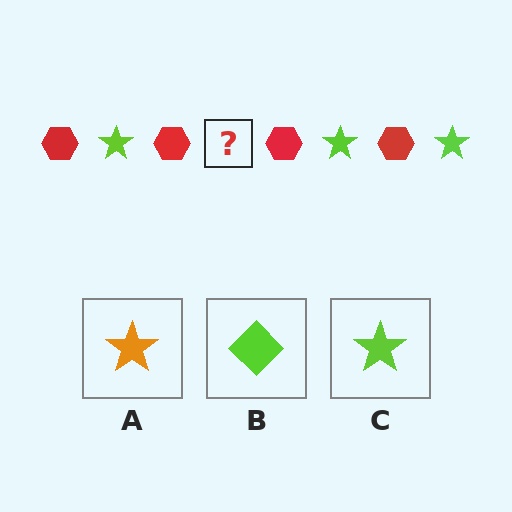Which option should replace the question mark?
Option C.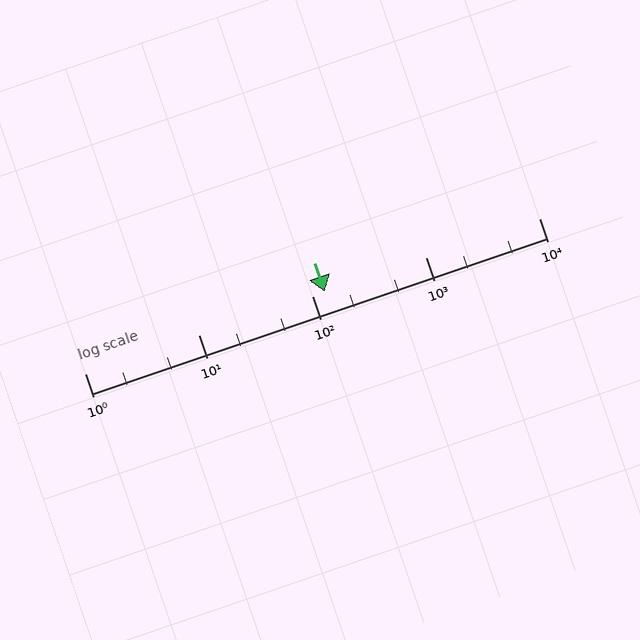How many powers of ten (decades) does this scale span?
The scale spans 4 decades, from 1 to 10000.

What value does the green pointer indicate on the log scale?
The pointer indicates approximately 130.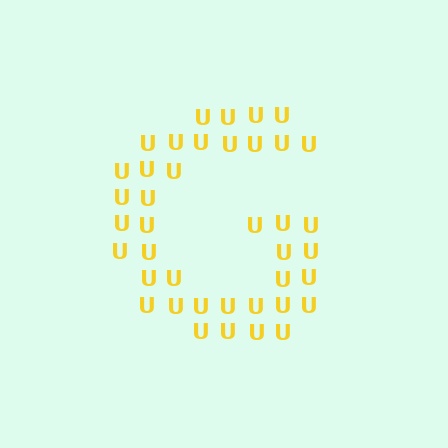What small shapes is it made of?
It is made of small letter U's.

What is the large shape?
The large shape is the letter G.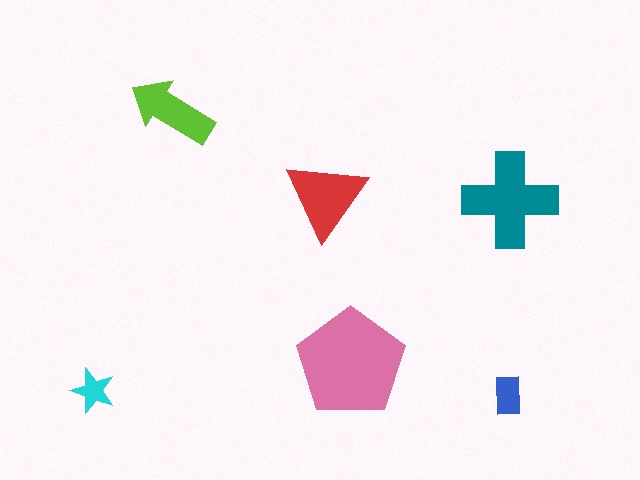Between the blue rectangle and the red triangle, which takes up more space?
The red triangle.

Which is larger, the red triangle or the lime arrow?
The red triangle.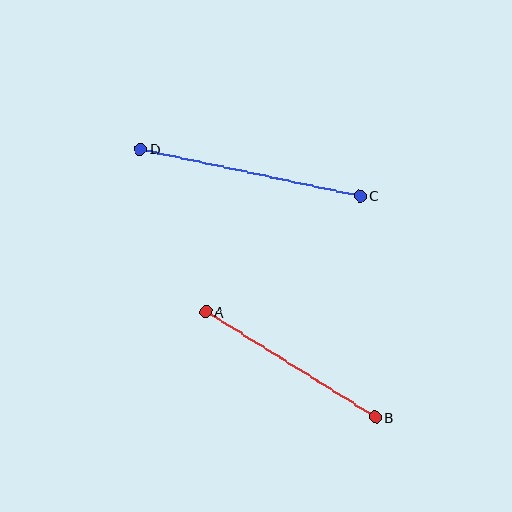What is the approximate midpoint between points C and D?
The midpoint is at approximately (250, 172) pixels.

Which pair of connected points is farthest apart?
Points C and D are farthest apart.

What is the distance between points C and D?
The distance is approximately 225 pixels.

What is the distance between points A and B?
The distance is approximately 200 pixels.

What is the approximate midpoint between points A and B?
The midpoint is at approximately (290, 364) pixels.